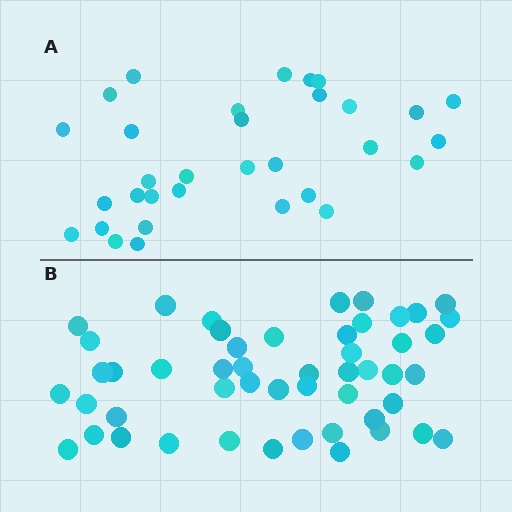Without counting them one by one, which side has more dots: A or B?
Region B (the bottom region) has more dots.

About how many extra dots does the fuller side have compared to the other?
Region B has approximately 20 more dots than region A.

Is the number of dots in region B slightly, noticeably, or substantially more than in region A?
Region B has substantially more. The ratio is roughly 1.6 to 1.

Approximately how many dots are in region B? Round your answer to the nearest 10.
About 50 dots.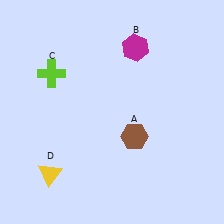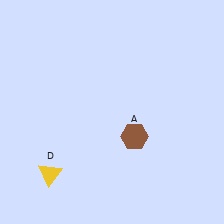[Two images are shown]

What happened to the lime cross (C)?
The lime cross (C) was removed in Image 2. It was in the top-left area of Image 1.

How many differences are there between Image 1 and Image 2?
There are 2 differences between the two images.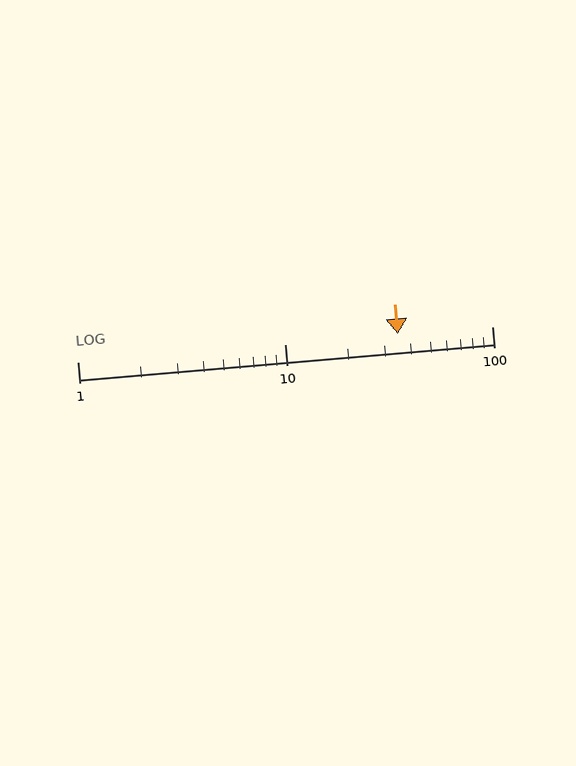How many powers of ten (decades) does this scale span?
The scale spans 2 decades, from 1 to 100.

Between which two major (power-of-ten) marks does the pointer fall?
The pointer is between 10 and 100.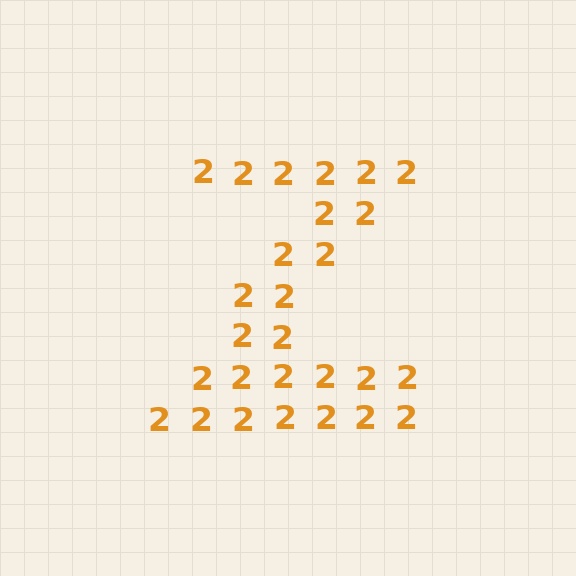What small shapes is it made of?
It is made of small digit 2's.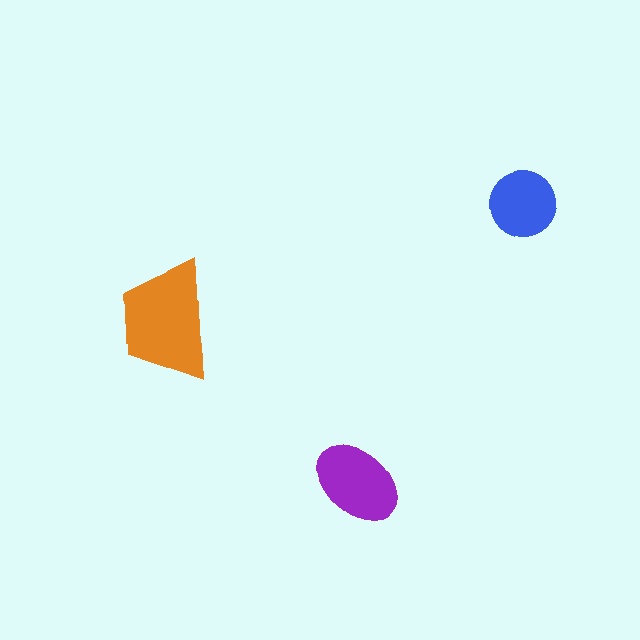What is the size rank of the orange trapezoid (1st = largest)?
1st.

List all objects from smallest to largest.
The blue circle, the purple ellipse, the orange trapezoid.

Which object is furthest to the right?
The blue circle is rightmost.